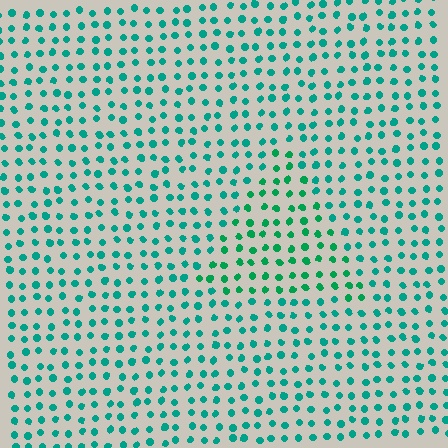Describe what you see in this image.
The image is filled with small teal elements in a uniform arrangement. A triangle-shaped region is visible where the elements are tinted to a slightly different hue, forming a subtle color boundary.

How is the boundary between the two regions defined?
The boundary is defined purely by a slight shift in hue (about 22 degrees). Spacing, size, and orientation are identical on both sides.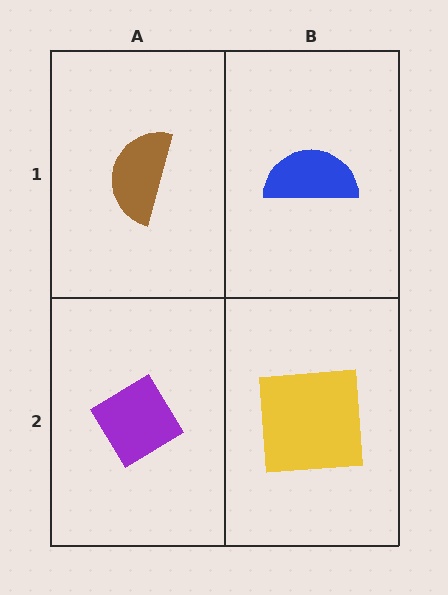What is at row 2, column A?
A purple diamond.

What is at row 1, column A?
A brown semicircle.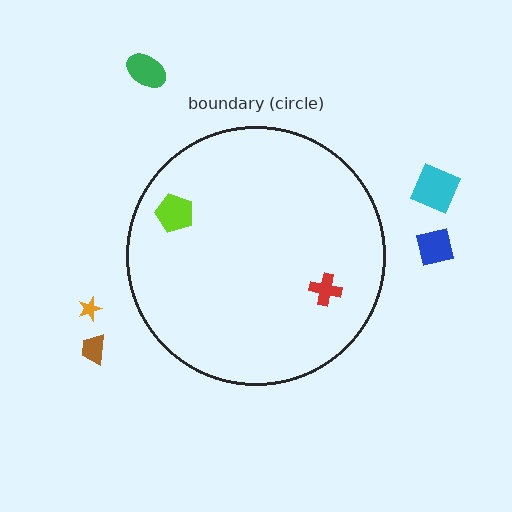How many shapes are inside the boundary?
2 inside, 5 outside.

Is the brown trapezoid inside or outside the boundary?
Outside.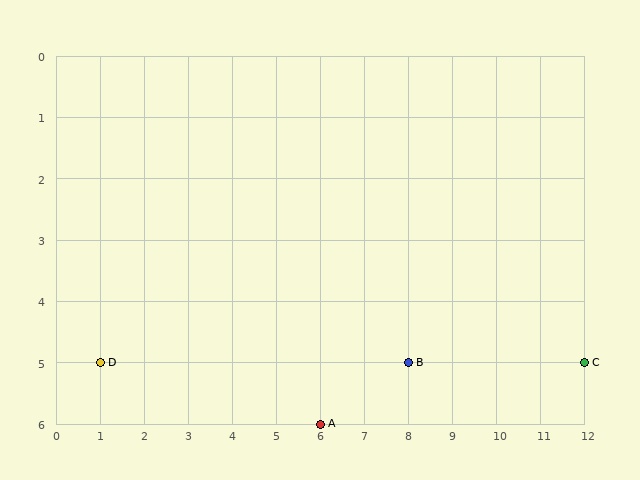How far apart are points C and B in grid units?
Points C and B are 4 columns apart.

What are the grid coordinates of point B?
Point B is at grid coordinates (8, 5).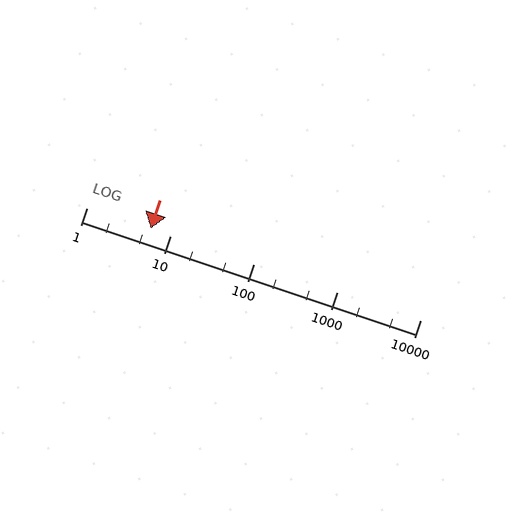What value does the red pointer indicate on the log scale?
The pointer indicates approximately 5.9.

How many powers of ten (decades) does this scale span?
The scale spans 4 decades, from 1 to 10000.